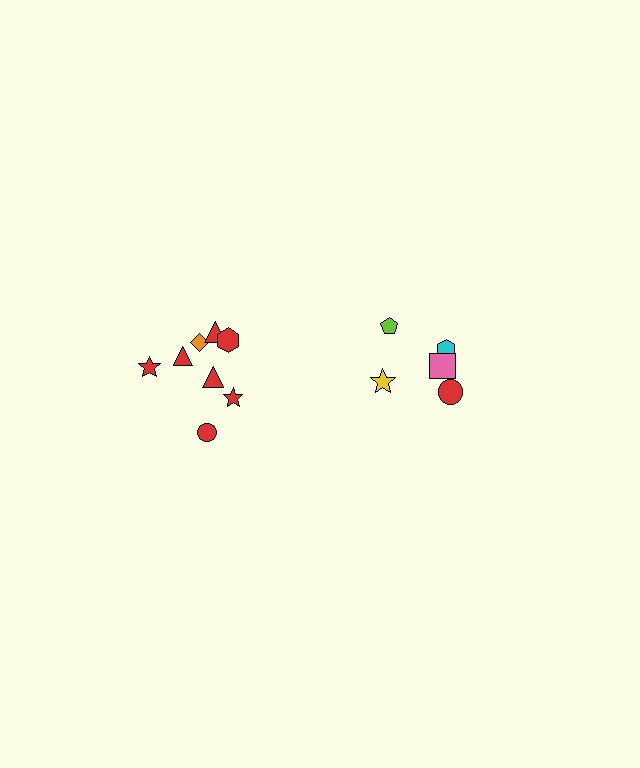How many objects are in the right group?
There are 5 objects.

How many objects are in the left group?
There are 8 objects.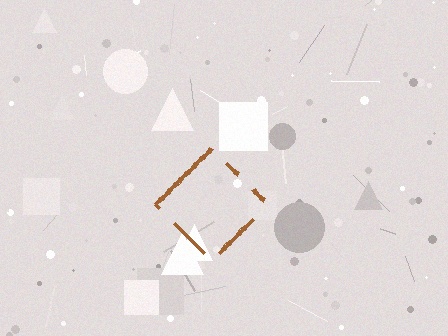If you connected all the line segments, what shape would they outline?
They would outline a diamond.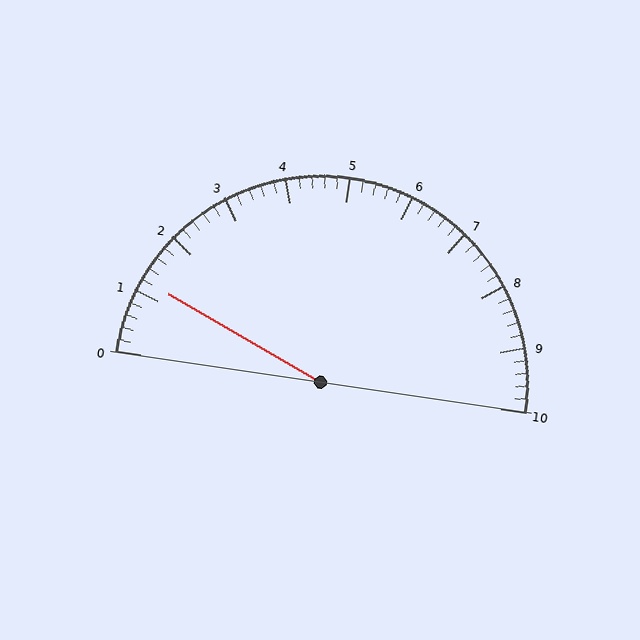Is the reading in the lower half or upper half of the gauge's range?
The reading is in the lower half of the range (0 to 10).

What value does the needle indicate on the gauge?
The needle indicates approximately 1.2.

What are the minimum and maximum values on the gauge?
The gauge ranges from 0 to 10.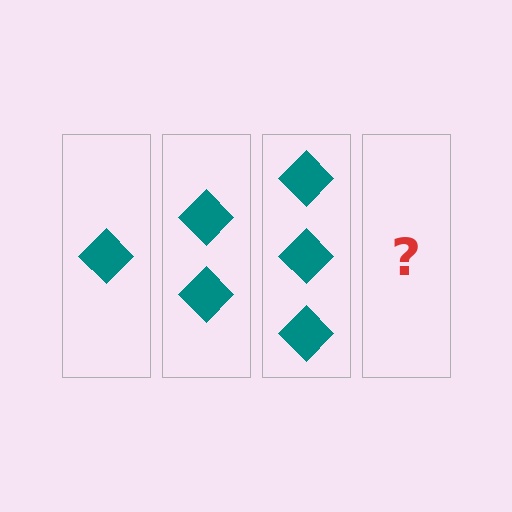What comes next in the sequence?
The next element should be 4 diamonds.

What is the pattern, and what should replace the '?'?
The pattern is that each step adds one more diamond. The '?' should be 4 diamonds.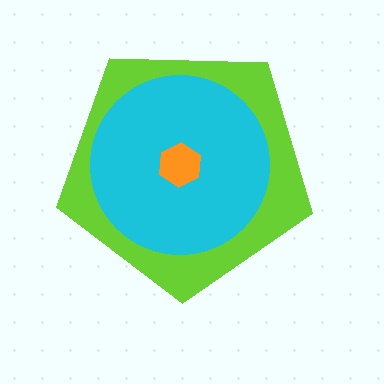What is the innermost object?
The orange hexagon.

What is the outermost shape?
The lime pentagon.